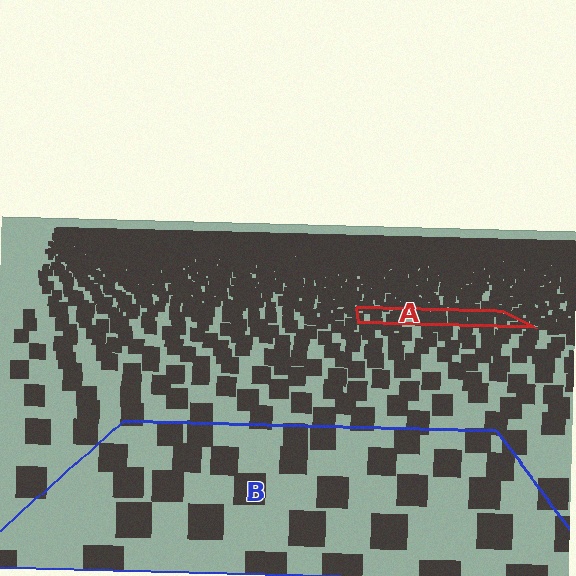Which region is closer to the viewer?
Region B is closer. The texture elements there are larger and more spread out.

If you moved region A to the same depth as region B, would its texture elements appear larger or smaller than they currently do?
They would appear larger. At a closer depth, the same texture elements are projected at a bigger on-screen size.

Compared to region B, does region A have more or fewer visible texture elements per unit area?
Region A has more texture elements per unit area — they are packed more densely because it is farther away.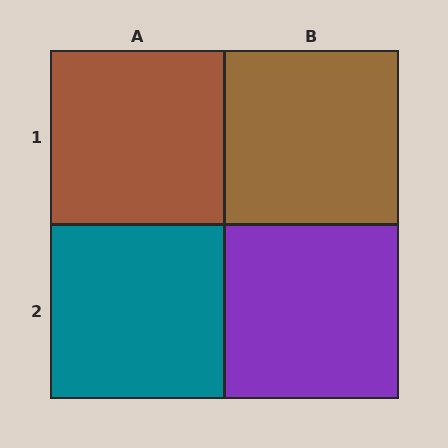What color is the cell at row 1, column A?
Brown.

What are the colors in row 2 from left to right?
Teal, purple.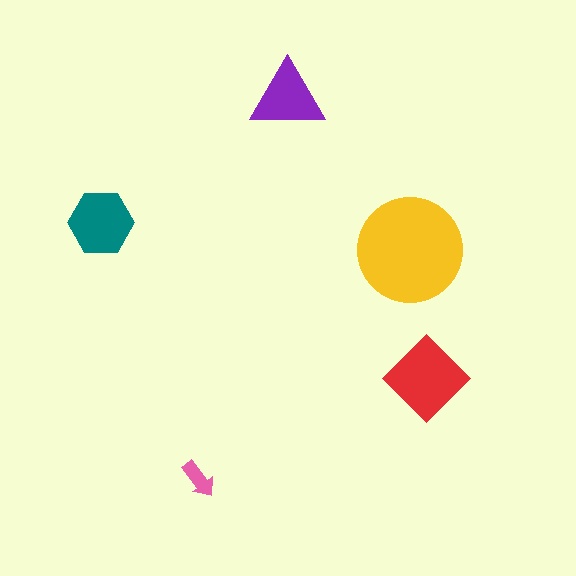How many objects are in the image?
There are 5 objects in the image.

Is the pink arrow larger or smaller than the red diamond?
Smaller.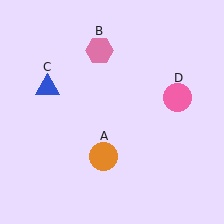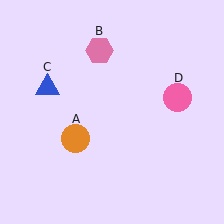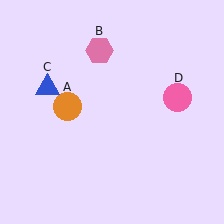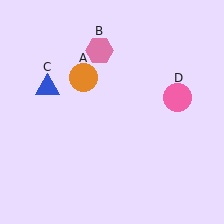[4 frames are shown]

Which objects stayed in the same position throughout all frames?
Pink hexagon (object B) and blue triangle (object C) and pink circle (object D) remained stationary.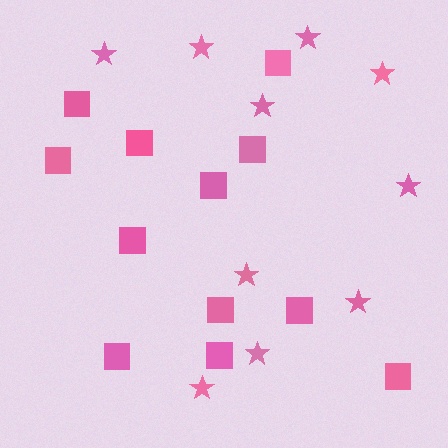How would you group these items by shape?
There are 2 groups: one group of stars (10) and one group of squares (12).